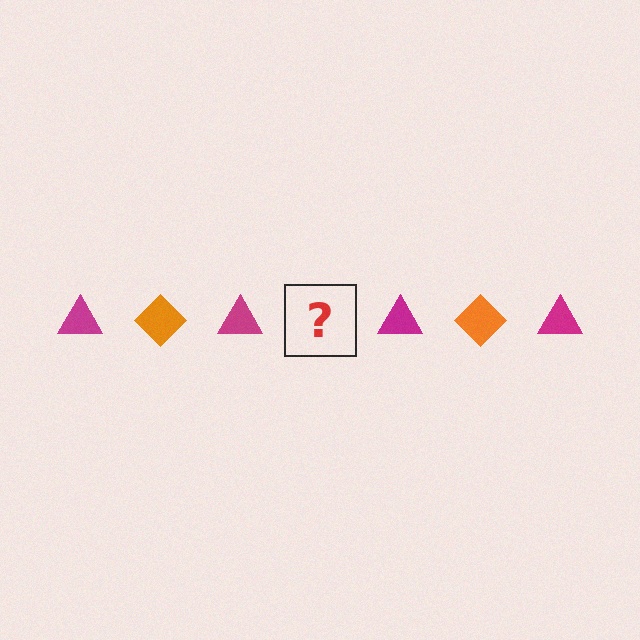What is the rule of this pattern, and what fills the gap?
The rule is that the pattern alternates between magenta triangle and orange diamond. The gap should be filled with an orange diamond.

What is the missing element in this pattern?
The missing element is an orange diamond.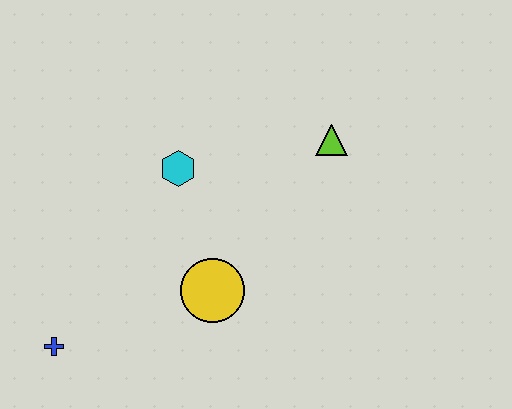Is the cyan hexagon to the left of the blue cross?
No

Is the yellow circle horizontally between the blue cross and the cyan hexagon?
No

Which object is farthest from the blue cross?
The lime triangle is farthest from the blue cross.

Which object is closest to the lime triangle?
The cyan hexagon is closest to the lime triangle.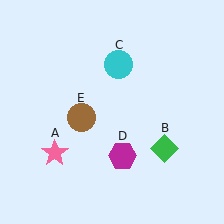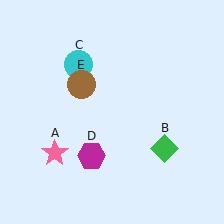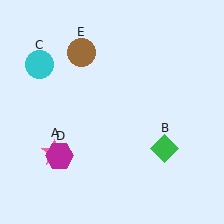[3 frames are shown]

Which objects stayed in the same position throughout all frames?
Pink star (object A) and green diamond (object B) remained stationary.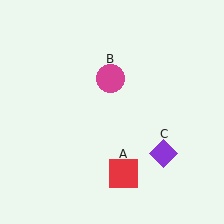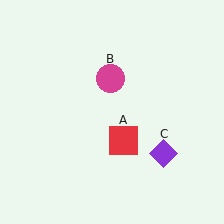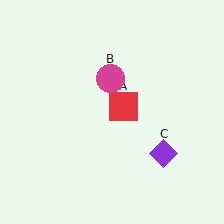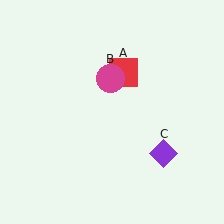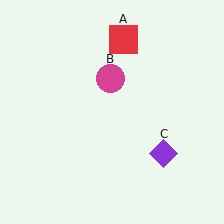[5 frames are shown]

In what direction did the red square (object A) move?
The red square (object A) moved up.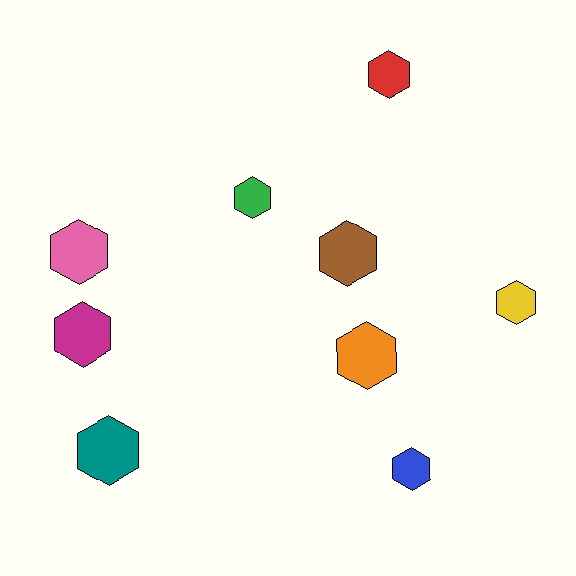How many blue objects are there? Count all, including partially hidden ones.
There is 1 blue object.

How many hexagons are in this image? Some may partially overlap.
There are 9 hexagons.